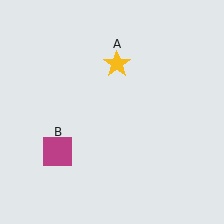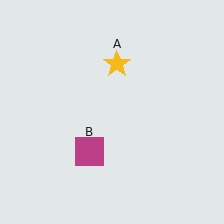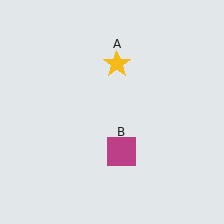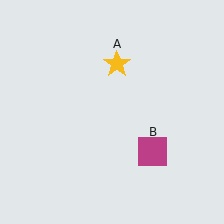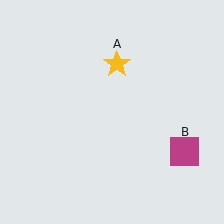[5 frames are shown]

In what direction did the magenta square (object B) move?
The magenta square (object B) moved right.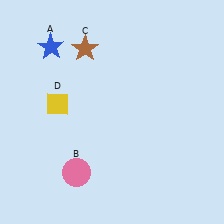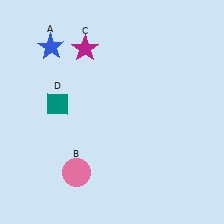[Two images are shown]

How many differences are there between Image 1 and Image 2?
There are 2 differences between the two images.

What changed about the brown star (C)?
In Image 1, C is brown. In Image 2, it changed to magenta.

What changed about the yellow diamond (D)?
In Image 1, D is yellow. In Image 2, it changed to teal.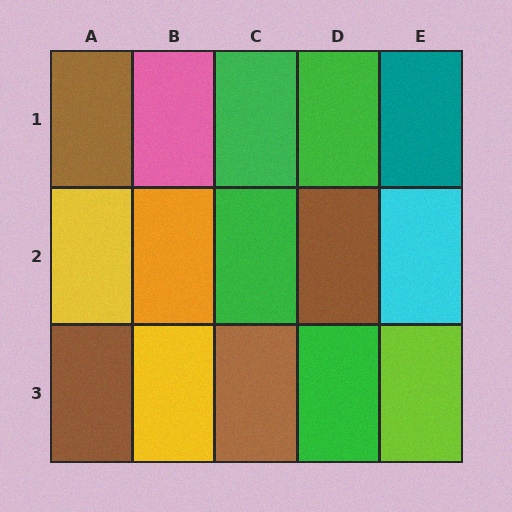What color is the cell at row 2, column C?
Green.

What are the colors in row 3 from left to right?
Brown, yellow, brown, green, lime.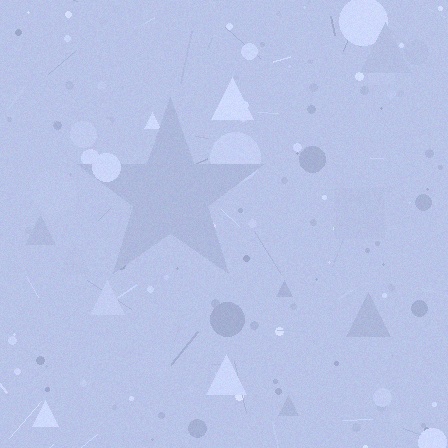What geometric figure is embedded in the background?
A star is embedded in the background.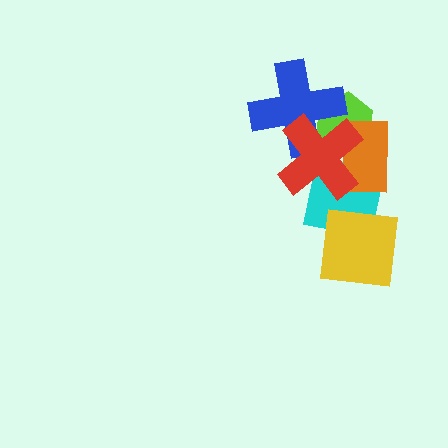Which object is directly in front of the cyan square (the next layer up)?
The yellow square is directly in front of the cyan square.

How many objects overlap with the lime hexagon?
3 objects overlap with the lime hexagon.